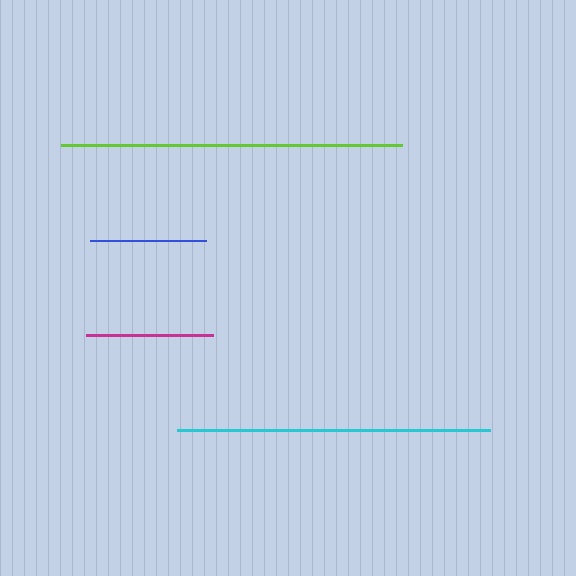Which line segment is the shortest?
The blue line is the shortest at approximately 116 pixels.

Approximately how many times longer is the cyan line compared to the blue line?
The cyan line is approximately 2.7 times the length of the blue line.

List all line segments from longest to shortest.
From longest to shortest: lime, cyan, magenta, blue.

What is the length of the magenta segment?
The magenta segment is approximately 126 pixels long.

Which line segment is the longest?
The lime line is the longest at approximately 342 pixels.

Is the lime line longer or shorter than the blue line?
The lime line is longer than the blue line.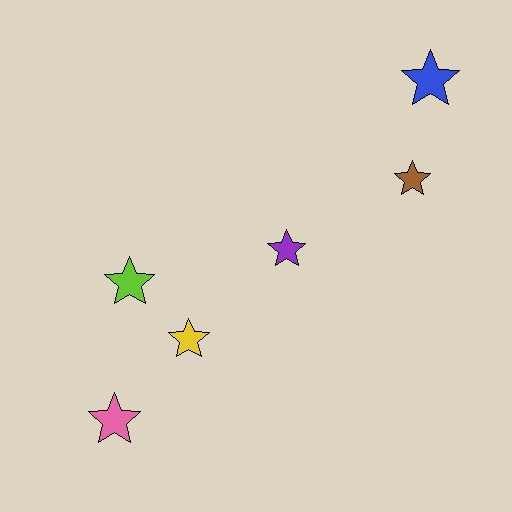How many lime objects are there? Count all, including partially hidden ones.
There is 1 lime object.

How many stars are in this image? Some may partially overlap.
There are 6 stars.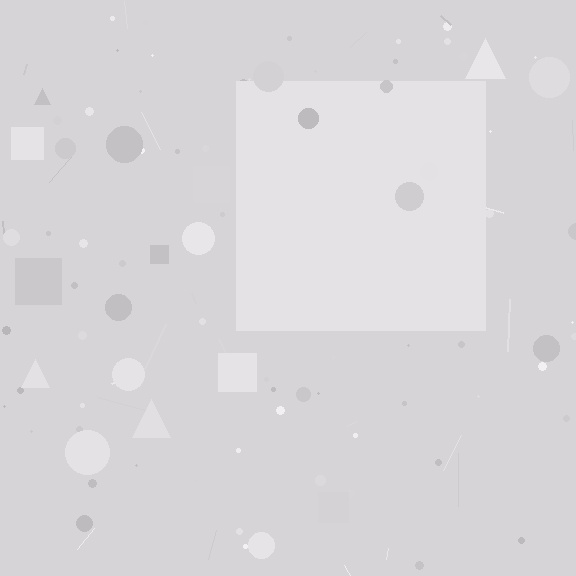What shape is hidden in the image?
A square is hidden in the image.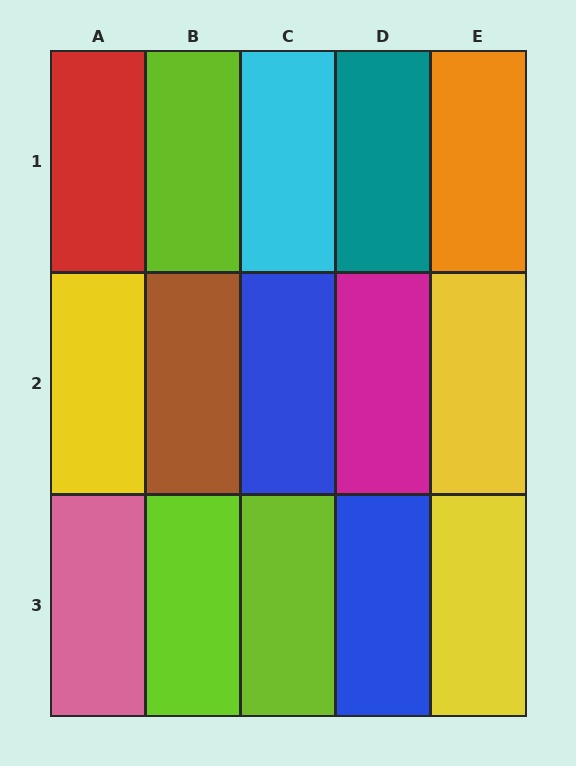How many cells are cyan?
1 cell is cyan.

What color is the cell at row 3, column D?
Blue.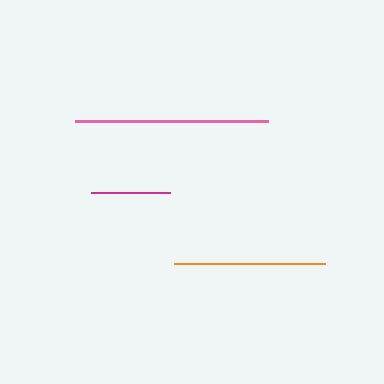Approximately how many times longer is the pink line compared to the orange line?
The pink line is approximately 1.3 times the length of the orange line.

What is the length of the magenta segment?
The magenta segment is approximately 79 pixels long.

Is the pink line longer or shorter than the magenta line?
The pink line is longer than the magenta line.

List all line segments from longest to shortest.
From longest to shortest: pink, orange, magenta.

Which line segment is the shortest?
The magenta line is the shortest at approximately 79 pixels.